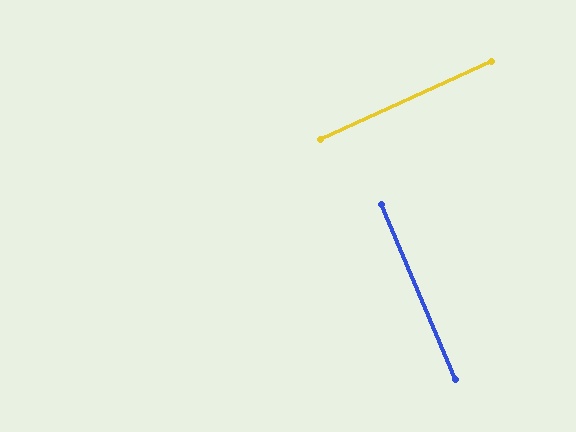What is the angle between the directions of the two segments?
Approximately 89 degrees.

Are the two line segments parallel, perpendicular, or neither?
Perpendicular — they meet at approximately 89°.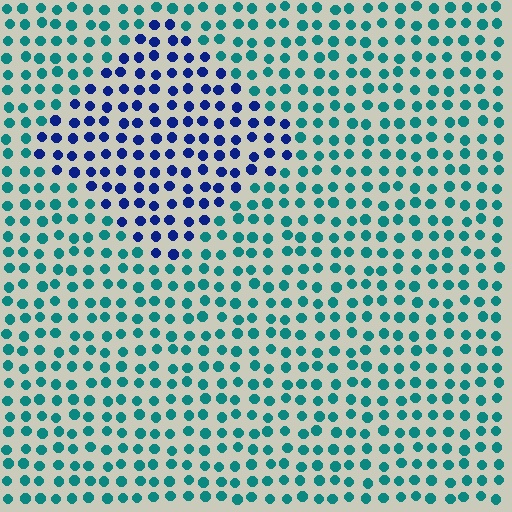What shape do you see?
I see a diamond.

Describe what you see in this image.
The image is filled with small teal elements in a uniform arrangement. A diamond-shaped region is visible where the elements are tinted to a slightly different hue, forming a subtle color boundary.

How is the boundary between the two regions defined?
The boundary is defined purely by a slight shift in hue (about 55 degrees). Spacing, size, and orientation are identical on both sides.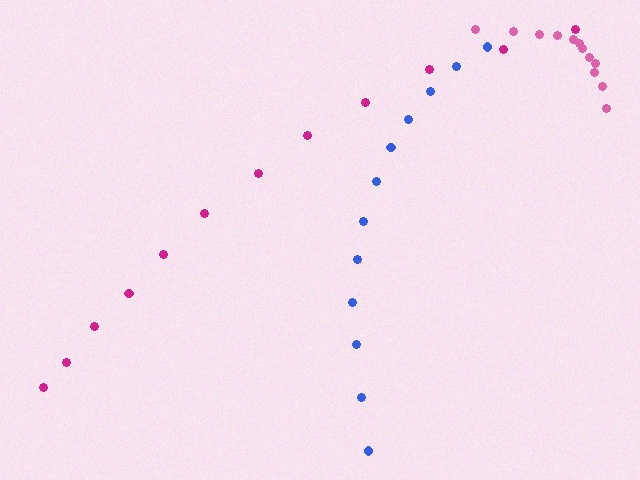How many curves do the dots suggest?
There are 3 distinct paths.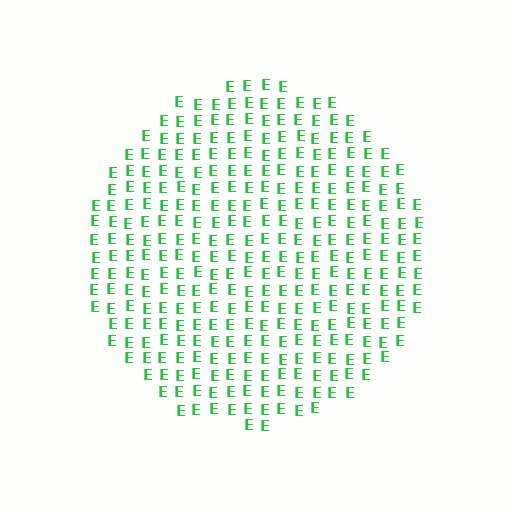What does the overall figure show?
The overall figure shows a circle.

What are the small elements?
The small elements are letter E's.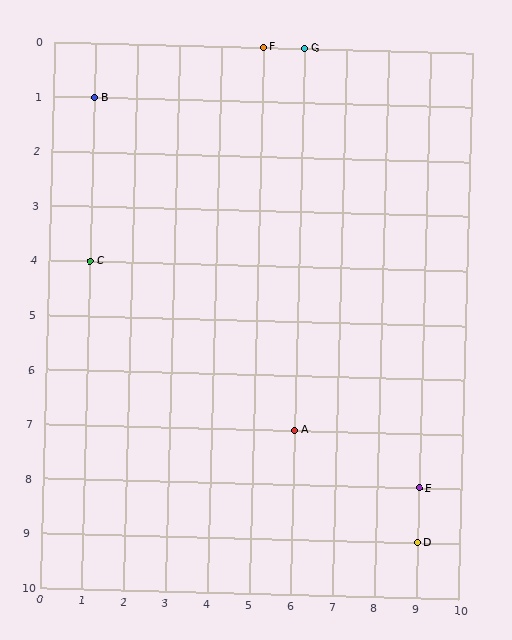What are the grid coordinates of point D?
Point D is at grid coordinates (9, 9).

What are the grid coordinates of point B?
Point B is at grid coordinates (1, 1).